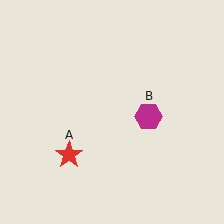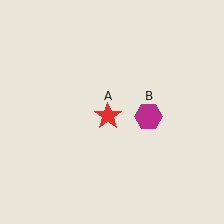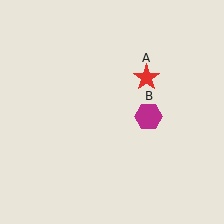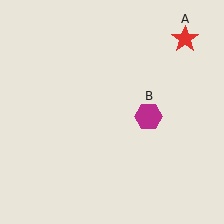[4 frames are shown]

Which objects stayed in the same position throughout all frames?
Magenta hexagon (object B) remained stationary.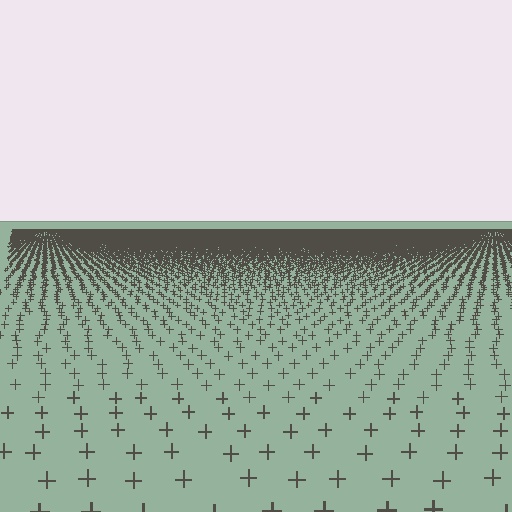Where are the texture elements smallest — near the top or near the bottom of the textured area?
Near the top.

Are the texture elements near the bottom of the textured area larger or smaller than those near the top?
Larger. Near the bottom, elements are closer to the viewer and appear at a bigger on-screen size.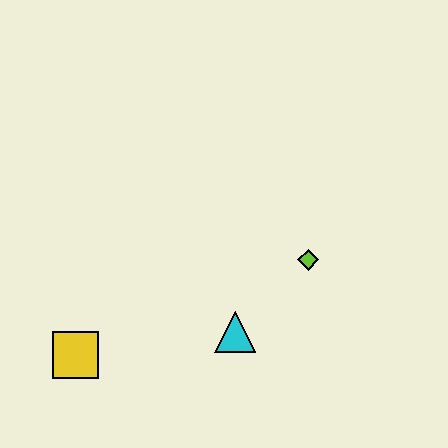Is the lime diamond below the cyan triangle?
No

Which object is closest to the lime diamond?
The cyan triangle is closest to the lime diamond.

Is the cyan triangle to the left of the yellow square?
No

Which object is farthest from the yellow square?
The lime diamond is farthest from the yellow square.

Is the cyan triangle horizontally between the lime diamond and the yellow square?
Yes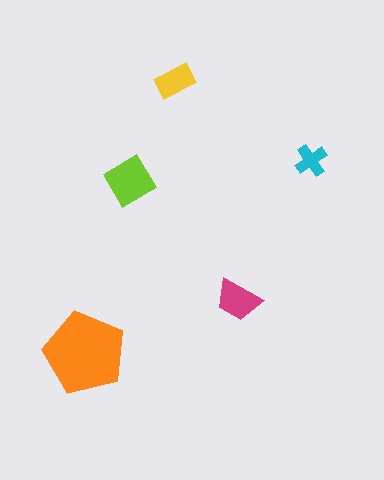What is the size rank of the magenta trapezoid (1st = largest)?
3rd.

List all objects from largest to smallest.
The orange pentagon, the lime diamond, the magenta trapezoid, the yellow rectangle, the cyan cross.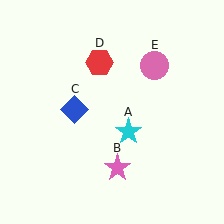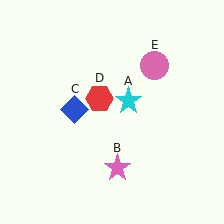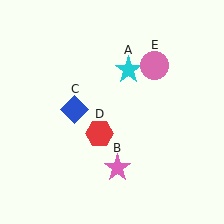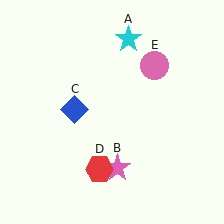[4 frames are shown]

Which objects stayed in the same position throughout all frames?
Pink star (object B) and blue diamond (object C) and pink circle (object E) remained stationary.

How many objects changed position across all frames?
2 objects changed position: cyan star (object A), red hexagon (object D).